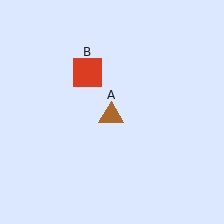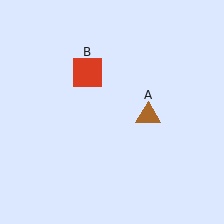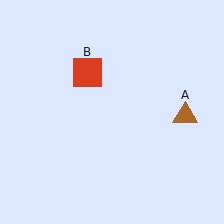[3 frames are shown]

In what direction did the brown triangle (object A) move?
The brown triangle (object A) moved right.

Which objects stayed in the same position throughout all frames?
Red square (object B) remained stationary.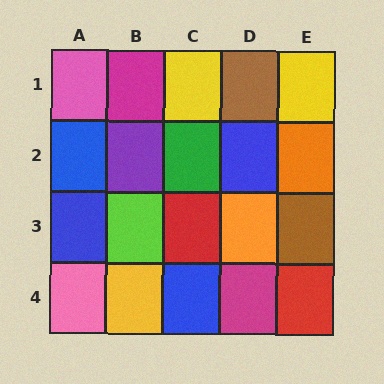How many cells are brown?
2 cells are brown.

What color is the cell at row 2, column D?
Blue.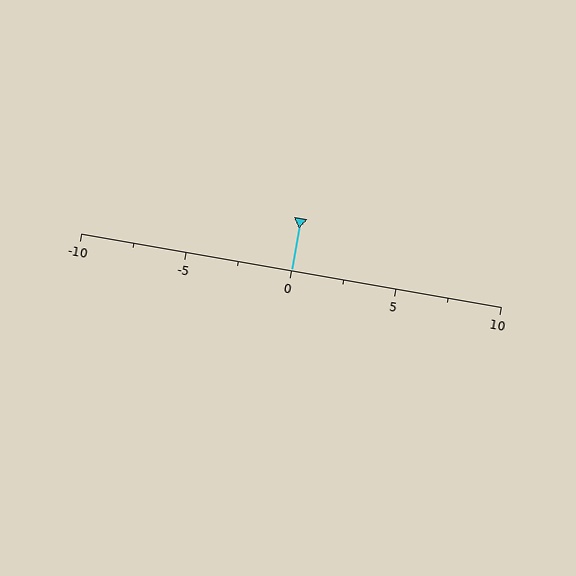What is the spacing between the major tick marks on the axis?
The major ticks are spaced 5 apart.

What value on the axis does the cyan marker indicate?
The marker indicates approximately 0.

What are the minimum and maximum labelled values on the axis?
The axis runs from -10 to 10.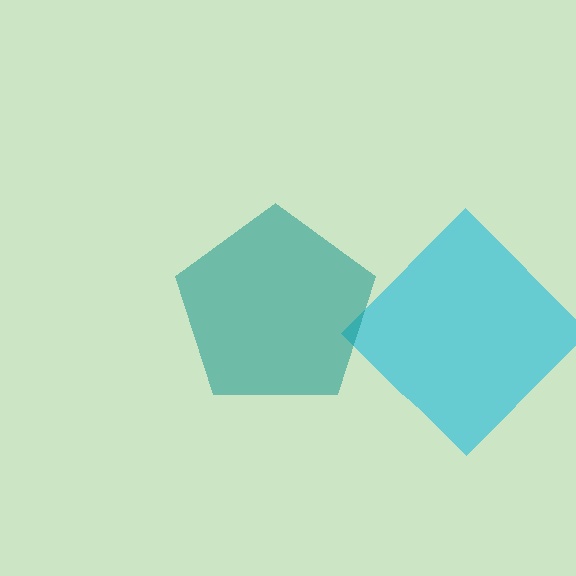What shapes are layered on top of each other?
The layered shapes are: a cyan diamond, a teal pentagon.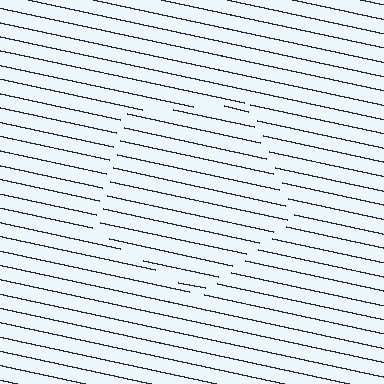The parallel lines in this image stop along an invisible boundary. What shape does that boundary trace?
An illusory pentagon. The interior of the shape contains the same grating, shifted by half a period — the contour is defined by the phase discontinuity where line-ends from the inner and outer gratings abut.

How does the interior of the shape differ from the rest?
The interior of the shape contains the same grating, shifted by half a period — the contour is defined by the phase discontinuity where line-ends from the inner and outer gratings abut.